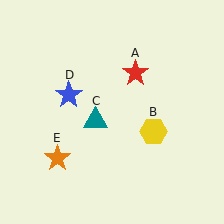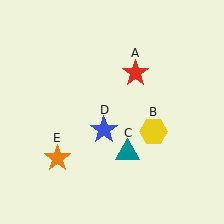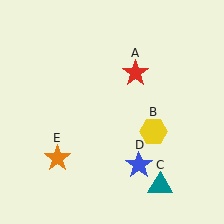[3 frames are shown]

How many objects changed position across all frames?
2 objects changed position: teal triangle (object C), blue star (object D).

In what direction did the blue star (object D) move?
The blue star (object D) moved down and to the right.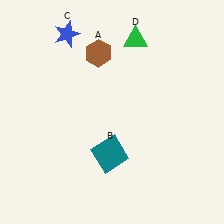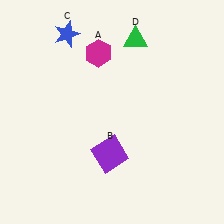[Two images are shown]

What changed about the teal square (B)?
In Image 1, B is teal. In Image 2, it changed to purple.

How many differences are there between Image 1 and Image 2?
There are 2 differences between the two images.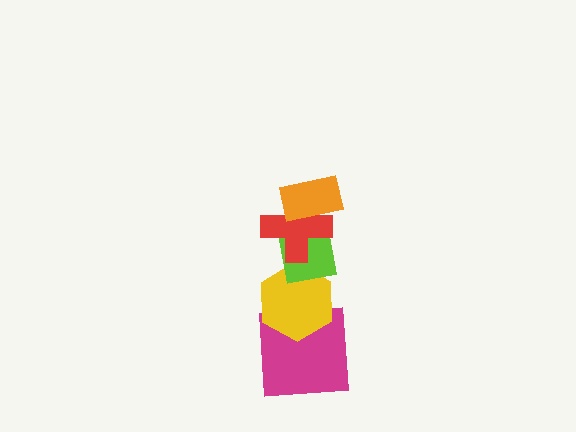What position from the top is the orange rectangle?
The orange rectangle is 1st from the top.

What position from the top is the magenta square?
The magenta square is 5th from the top.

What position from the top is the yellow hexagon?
The yellow hexagon is 4th from the top.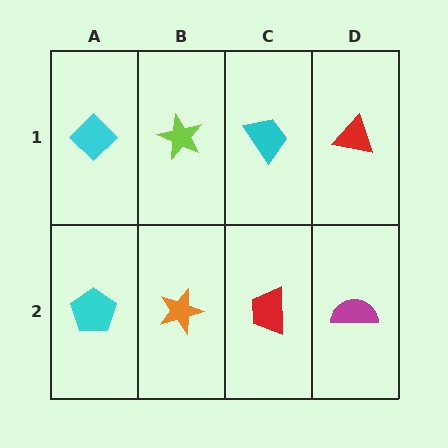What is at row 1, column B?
A lime star.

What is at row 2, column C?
A red trapezoid.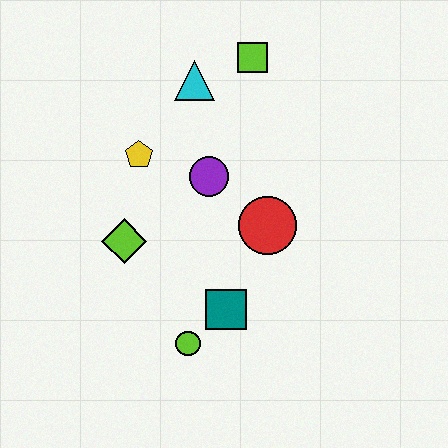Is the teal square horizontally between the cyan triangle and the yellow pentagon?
No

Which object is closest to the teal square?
The lime circle is closest to the teal square.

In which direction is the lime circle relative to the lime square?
The lime circle is below the lime square.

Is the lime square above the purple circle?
Yes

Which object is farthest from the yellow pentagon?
The lime circle is farthest from the yellow pentagon.